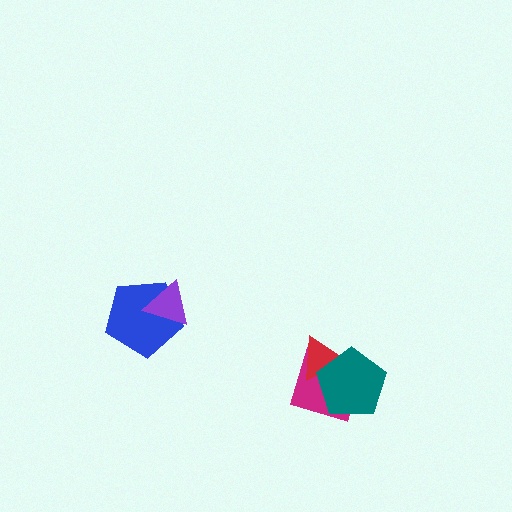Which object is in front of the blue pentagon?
The purple triangle is in front of the blue pentagon.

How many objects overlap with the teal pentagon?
2 objects overlap with the teal pentagon.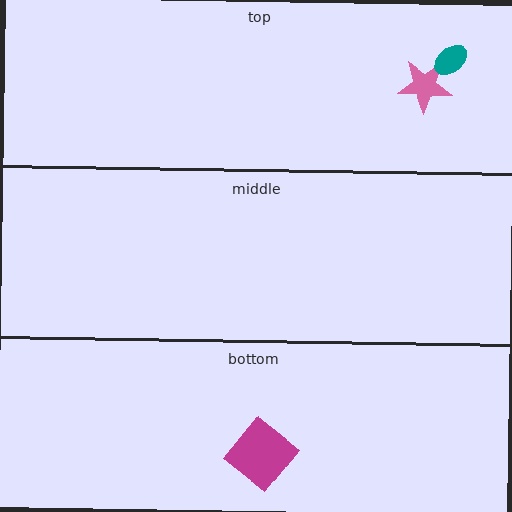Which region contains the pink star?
The top region.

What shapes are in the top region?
The pink star, the teal ellipse.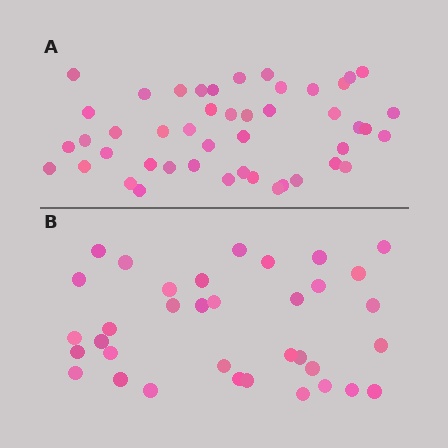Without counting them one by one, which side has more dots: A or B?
Region A (the top region) has more dots.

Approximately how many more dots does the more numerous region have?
Region A has roughly 12 or so more dots than region B.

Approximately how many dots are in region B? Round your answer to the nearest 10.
About 40 dots. (The exact count is 35, which rounds to 40.)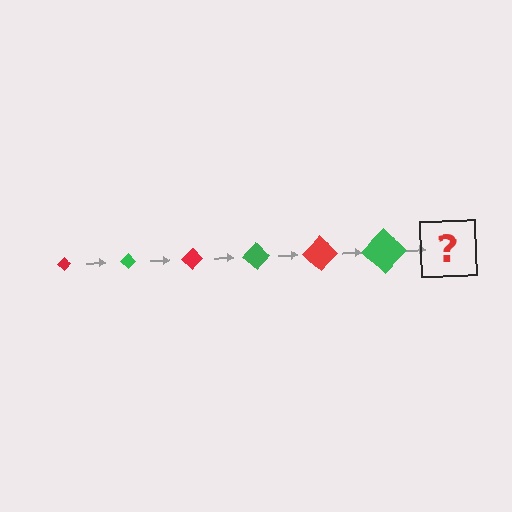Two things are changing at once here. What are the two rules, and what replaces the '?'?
The two rules are that the diamond grows larger each step and the color cycles through red and green. The '?' should be a red diamond, larger than the previous one.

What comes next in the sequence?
The next element should be a red diamond, larger than the previous one.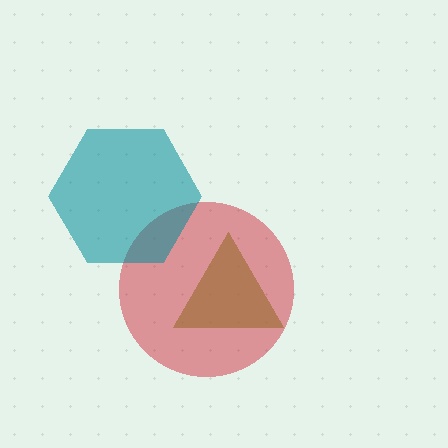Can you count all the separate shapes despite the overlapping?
Yes, there are 3 separate shapes.